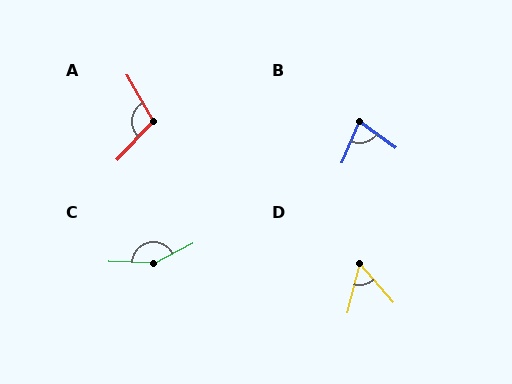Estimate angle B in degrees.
Approximately 77 degrees.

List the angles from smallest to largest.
D (56°), B (77°), A (107°), C (151°).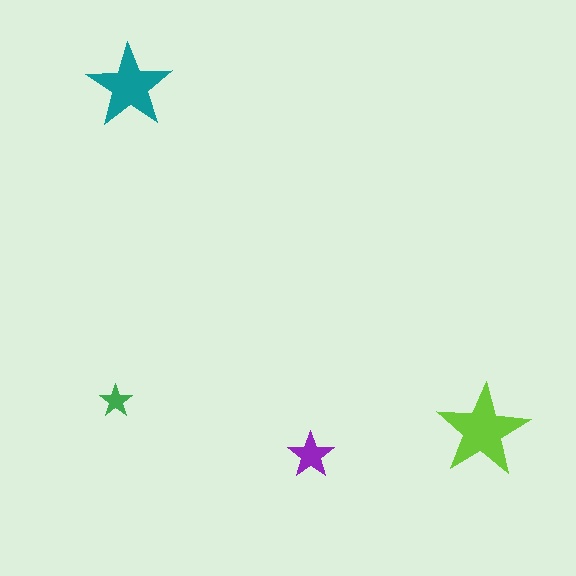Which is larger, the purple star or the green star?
The purple one.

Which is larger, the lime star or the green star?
The lime one.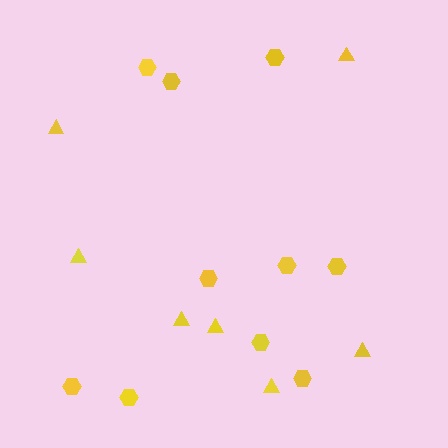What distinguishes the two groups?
There are 2 groups: one group of hexagons (10) and one group of triangles (7).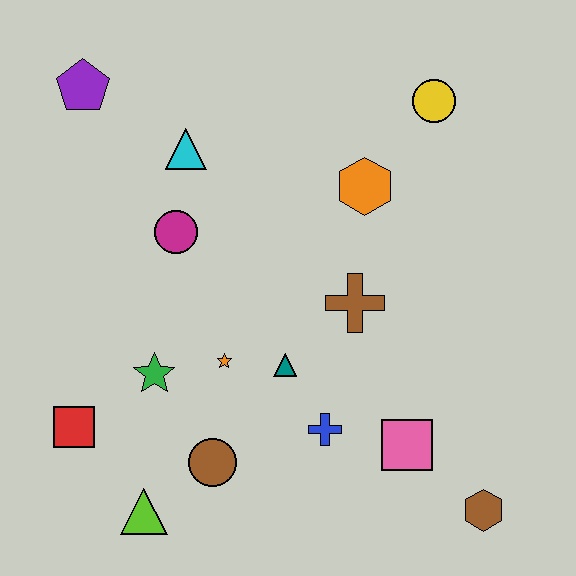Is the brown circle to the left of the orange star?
Yes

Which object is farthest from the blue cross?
The purple pentagon is farthest from the blue cross.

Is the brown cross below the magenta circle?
Yes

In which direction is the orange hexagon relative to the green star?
The orange hexagon is to the right of the green star.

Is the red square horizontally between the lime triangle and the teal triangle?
No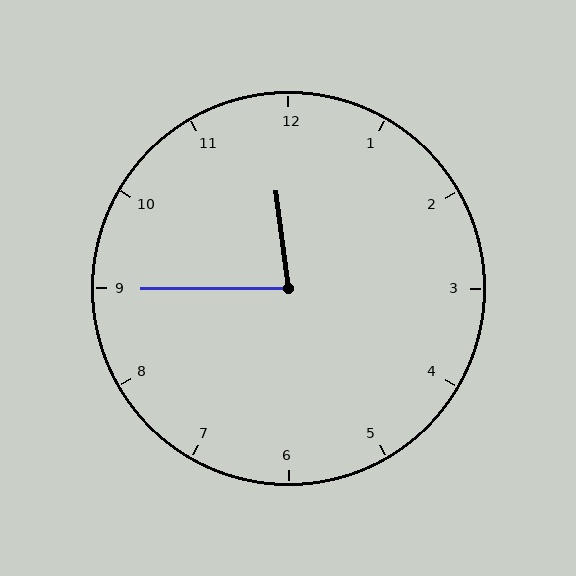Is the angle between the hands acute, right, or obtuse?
It is acute.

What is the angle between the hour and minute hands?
Approximately 82 degrees.